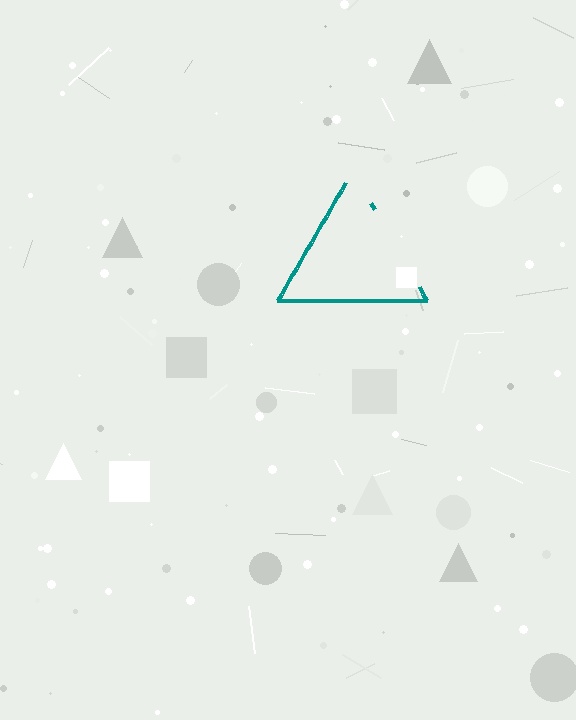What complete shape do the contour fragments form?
The contour fragments form a triangle.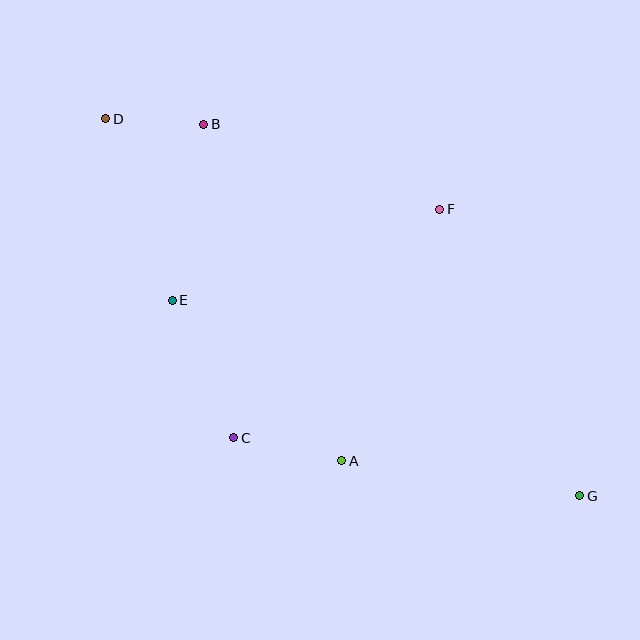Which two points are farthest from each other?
Points D and G are farthest from each other.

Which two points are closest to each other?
Points B and D are closest to each other.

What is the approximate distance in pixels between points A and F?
The distance between A and F is approximately 270 pixels.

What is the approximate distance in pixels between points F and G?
The distance between F and G is approximately 319 pixels.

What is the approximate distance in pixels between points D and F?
The distance between D and F is approximately 346 pixels.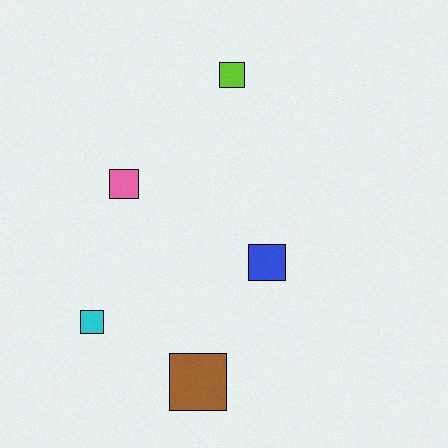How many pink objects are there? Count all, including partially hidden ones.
There is 1 pink object.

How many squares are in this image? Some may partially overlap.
There are 5 squares.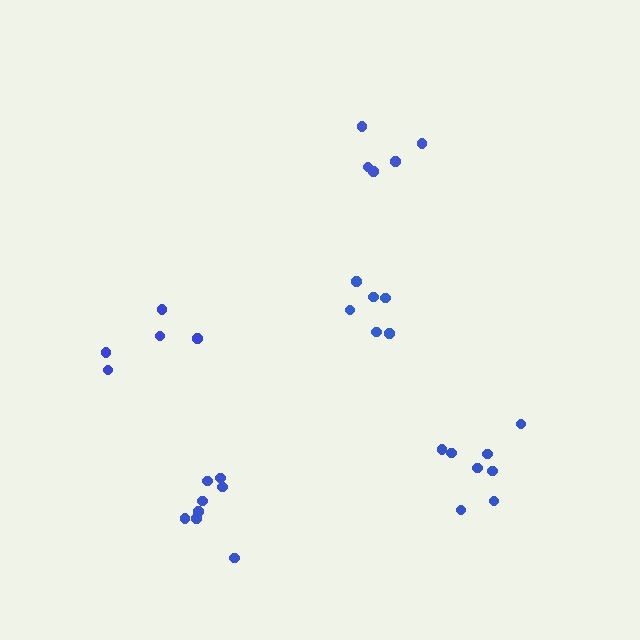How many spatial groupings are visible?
There are 5 spatial groupings.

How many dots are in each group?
Group 1: 5 dots, Group 2: 8 dots, Group 3: 6 dots, Group 4: 5 dots, Group 5: 8 dots (32 total).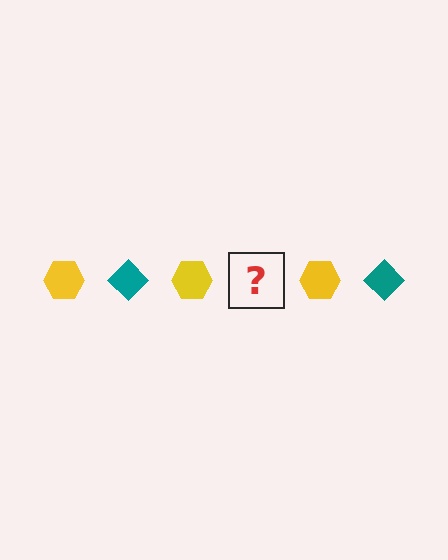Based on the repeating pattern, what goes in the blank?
The blank should be a teal diamond.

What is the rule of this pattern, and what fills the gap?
The rule is that the pattern alternates between yellow hexagon and teal diamond. The gap should be filled with a teal diamond.